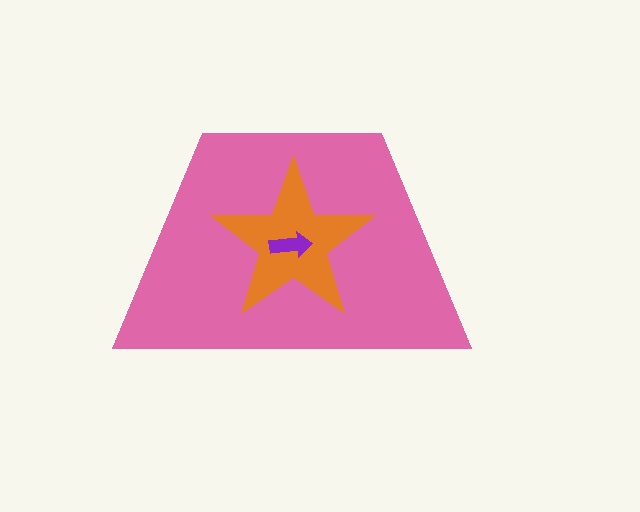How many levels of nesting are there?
3.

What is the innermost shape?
The purple arrow.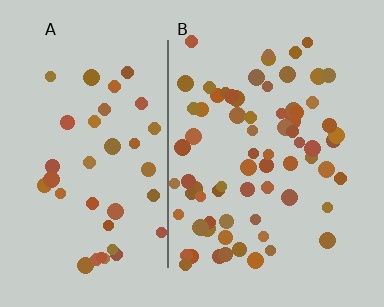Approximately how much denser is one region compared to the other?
Approximately 1.8× — region B over region A.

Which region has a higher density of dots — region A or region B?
B (the right).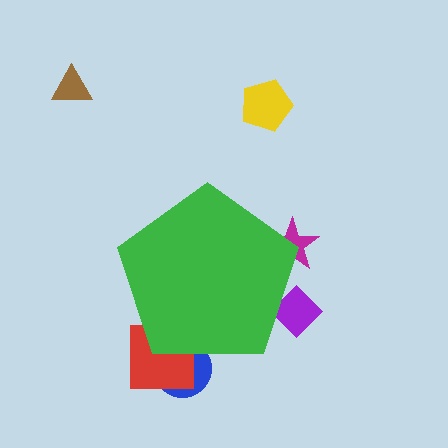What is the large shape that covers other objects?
A green pentagon.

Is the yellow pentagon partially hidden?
No, the yellow pentagon is fully visible.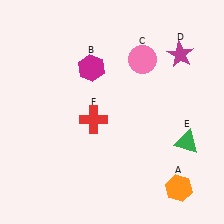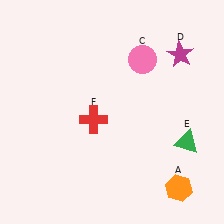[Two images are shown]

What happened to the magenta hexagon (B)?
The magenta hexagon (B) was removed in Image 2. It was in the top-left area of Image 1.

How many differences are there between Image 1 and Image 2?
There is 1 difference between the two images.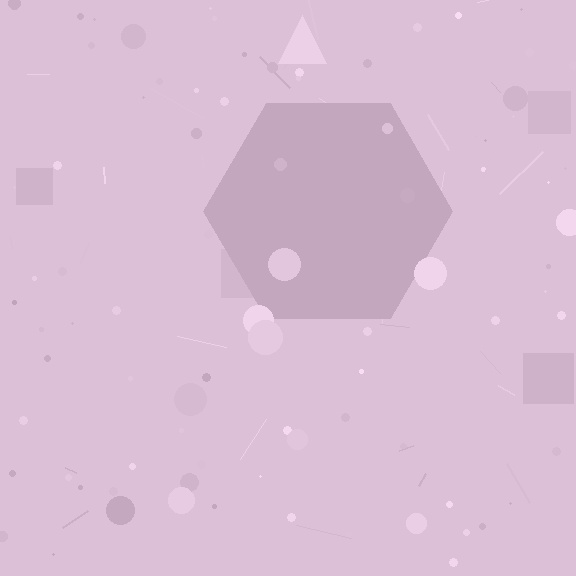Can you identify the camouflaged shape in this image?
The camouflaged shape is a hexagon.